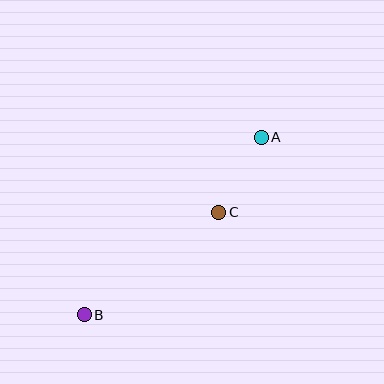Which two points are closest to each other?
Points A and C are closest to each other.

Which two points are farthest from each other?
Points A and B are farthest from each other.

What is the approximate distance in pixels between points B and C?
The distance between B and C is approximately 169 pixels.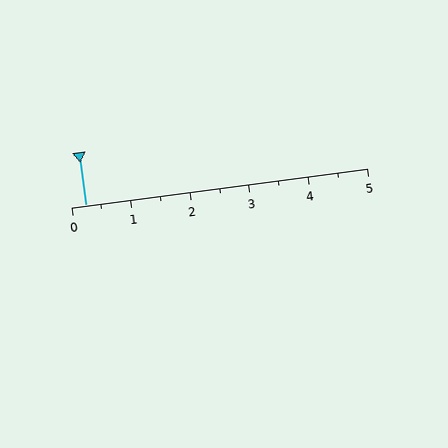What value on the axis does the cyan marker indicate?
The marker indicates approximately 0.2.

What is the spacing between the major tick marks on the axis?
The major ticks are spaced 1 apart.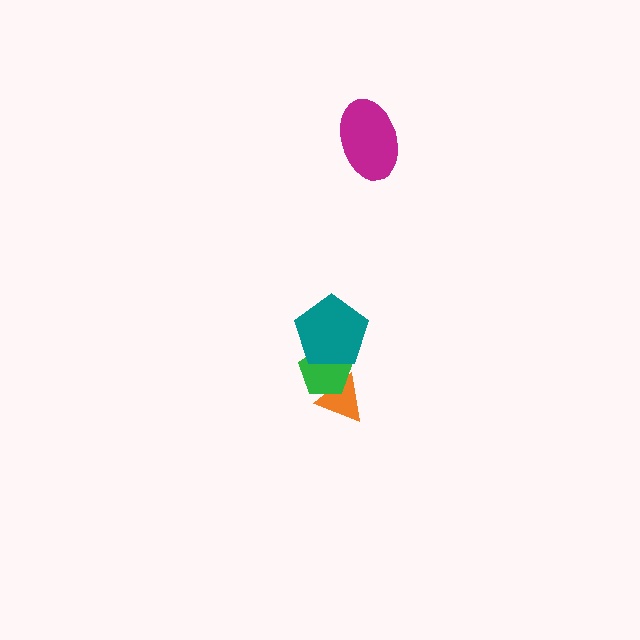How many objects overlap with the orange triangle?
1 object overlaps with the orange triangle.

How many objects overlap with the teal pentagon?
1 object overlaps with the teal pentagon.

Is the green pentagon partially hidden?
Yes, it is partially covered by another shape.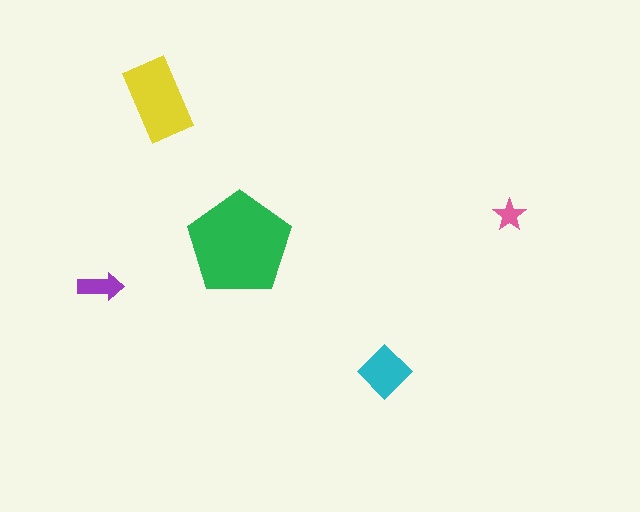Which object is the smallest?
The pink star.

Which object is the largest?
The green pentagon.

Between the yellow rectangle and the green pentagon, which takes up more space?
The green pentagon.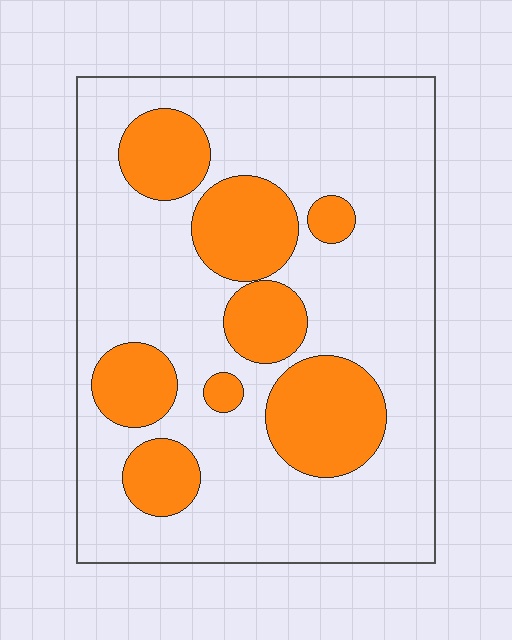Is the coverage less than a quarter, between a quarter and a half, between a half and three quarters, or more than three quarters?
Between a quarter and a half.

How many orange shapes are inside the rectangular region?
8.